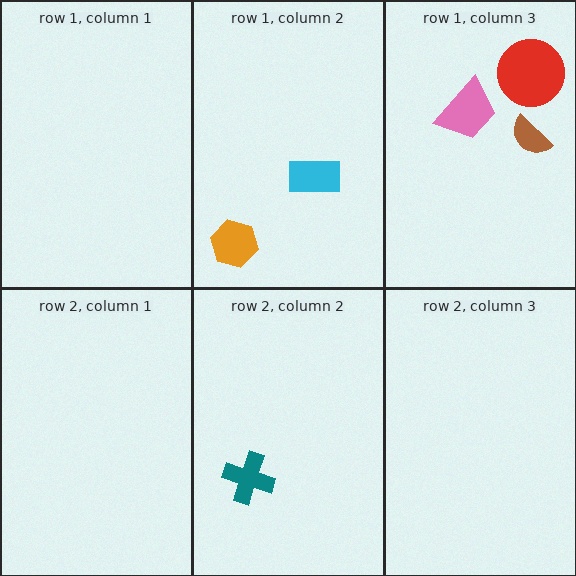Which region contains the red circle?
The row 1, column 3 region.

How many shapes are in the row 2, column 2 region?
1.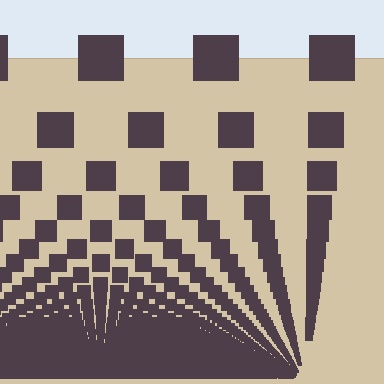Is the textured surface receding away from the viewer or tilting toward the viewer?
The surface appears to tilt toward the viewer. Texture elements get larger and sparser toward the top.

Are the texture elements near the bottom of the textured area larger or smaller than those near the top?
Smaller. The gradient is inverted — elements near the bottom are smaller and denser.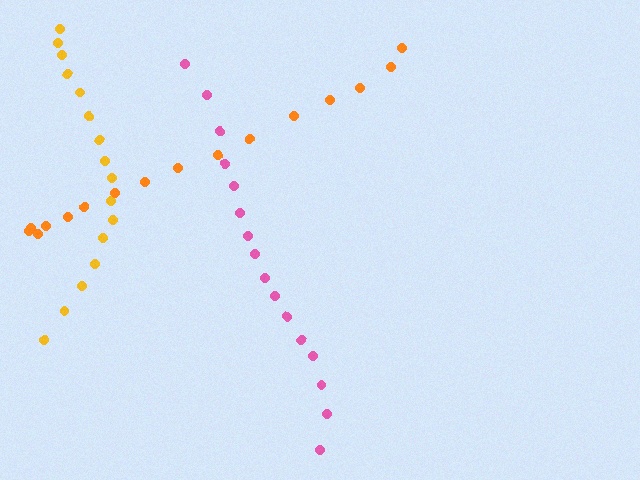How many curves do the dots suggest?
There are 3 distinct paths.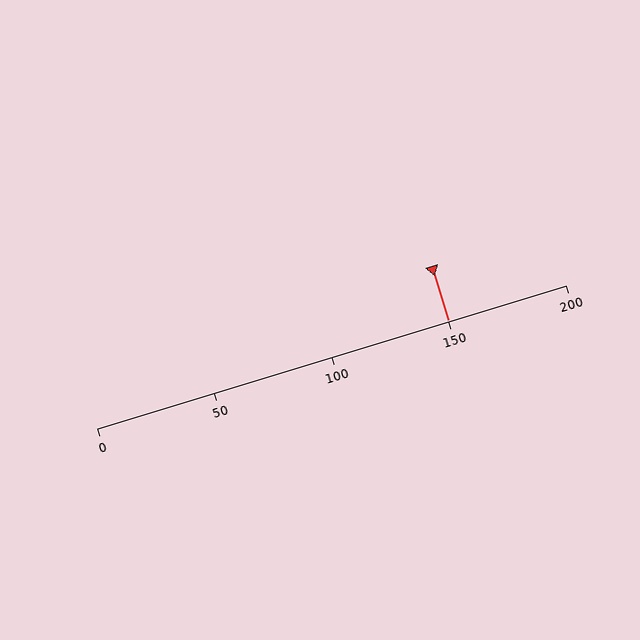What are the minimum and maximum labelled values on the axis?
The axis runs from 0 to 200.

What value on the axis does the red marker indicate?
The marker indicates approximately 150.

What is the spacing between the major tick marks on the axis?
The major ticks are spaced 50 apart.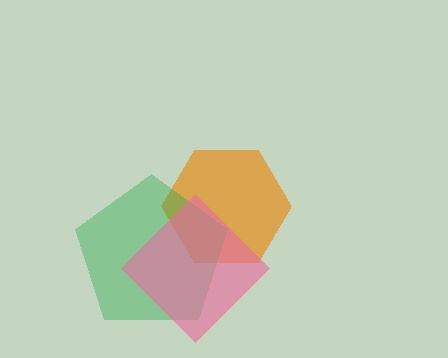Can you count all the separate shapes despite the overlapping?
Yes, there are 3 separate shapes.